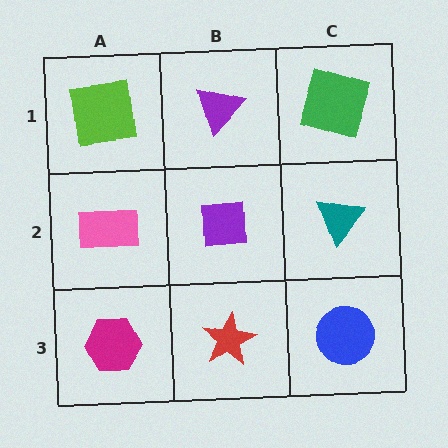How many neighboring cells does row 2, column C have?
3.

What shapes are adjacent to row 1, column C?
A teal triangle (row 2, column C), a purple triangle (row 1, column B).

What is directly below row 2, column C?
A blue circle.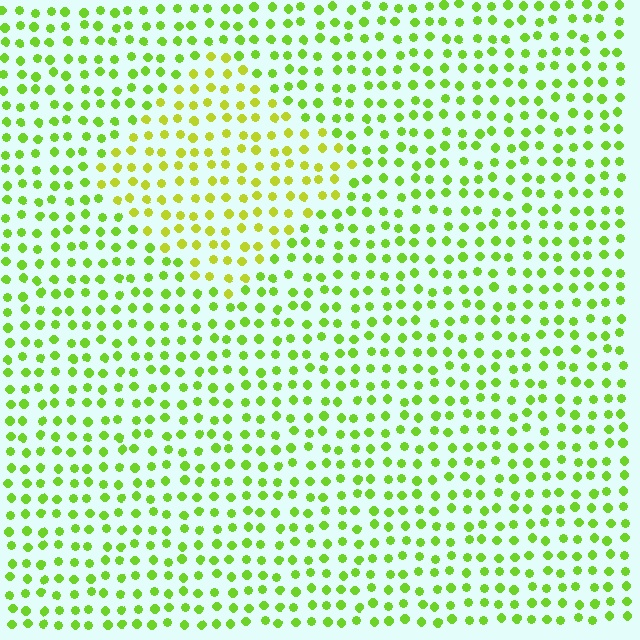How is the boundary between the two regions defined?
The boundary is defined purely by a slight shift in hue (about 27 degrees). Spacing, size, and orientation are identical on both sides.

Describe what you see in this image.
The image is filled with small lime elements in a uniform arrangement. A diamond-shaped region is visible where the elements are tinted to a slightly different hue, forming a subtle color boundary.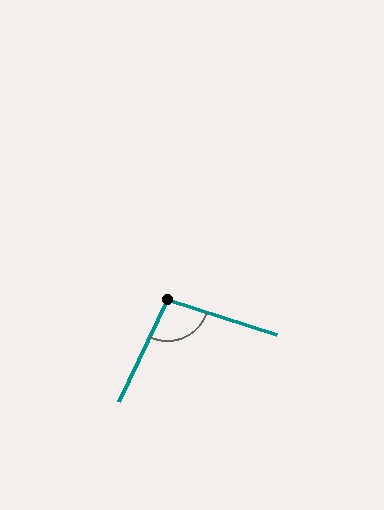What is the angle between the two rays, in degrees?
Approximately 98 degrees.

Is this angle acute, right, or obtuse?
It is obtuse.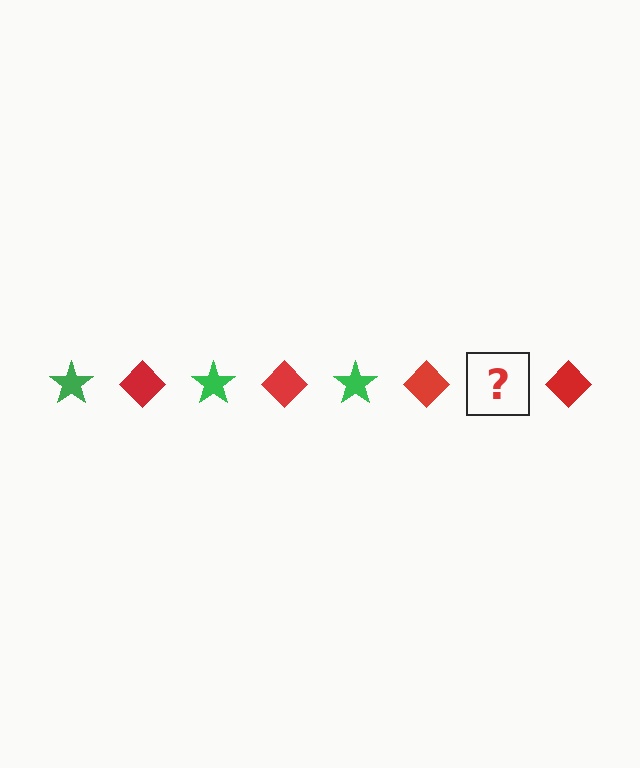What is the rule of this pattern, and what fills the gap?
The rule is that the pattern alternates between green star and red diamond. The gap should be filled with a green star.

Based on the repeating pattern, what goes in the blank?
The blank should be a green star.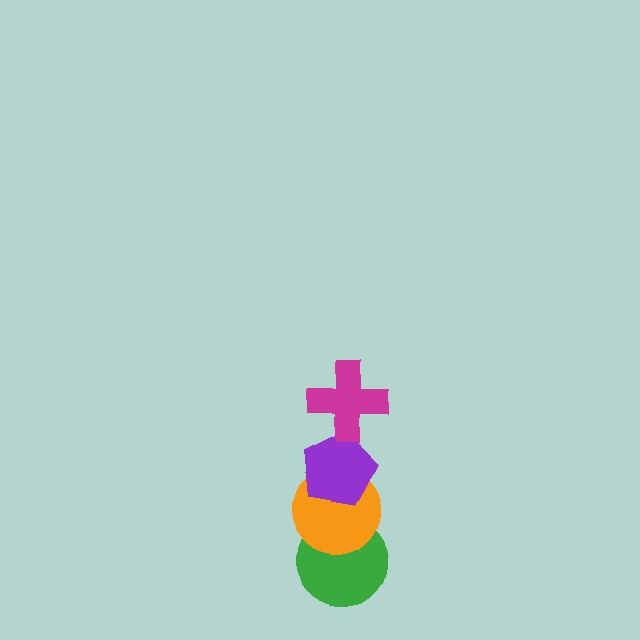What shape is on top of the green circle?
The orange circle is on top of the green circle.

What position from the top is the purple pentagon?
The purple pentagon is 2nd from the top.